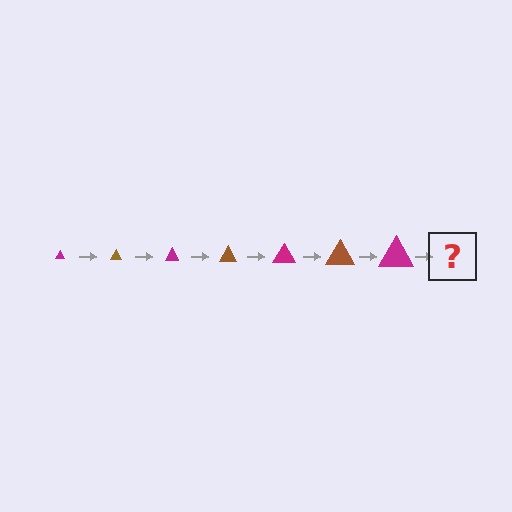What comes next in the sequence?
The next element should be a brown triangle, larger than the previous one.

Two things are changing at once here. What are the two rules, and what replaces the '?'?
The two rules are that the triangle grows larger each step and the color cycles through magenta and brown. The '?' should be a brown triangle, larger than the previous one.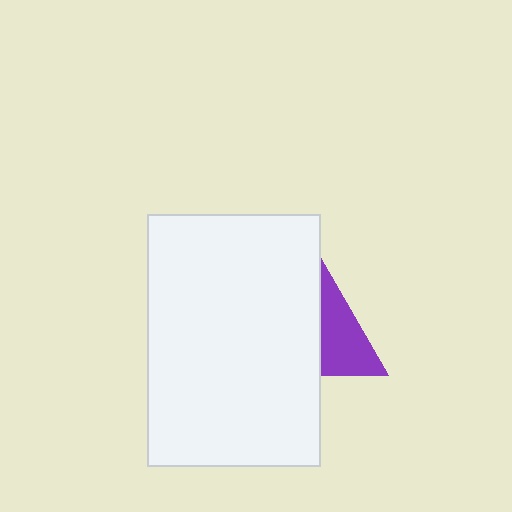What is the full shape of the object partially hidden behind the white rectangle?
The partially hidden object is a purple triangle.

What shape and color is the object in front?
The object in front is a white rectangle.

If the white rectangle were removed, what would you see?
You would see the complete purple triangle.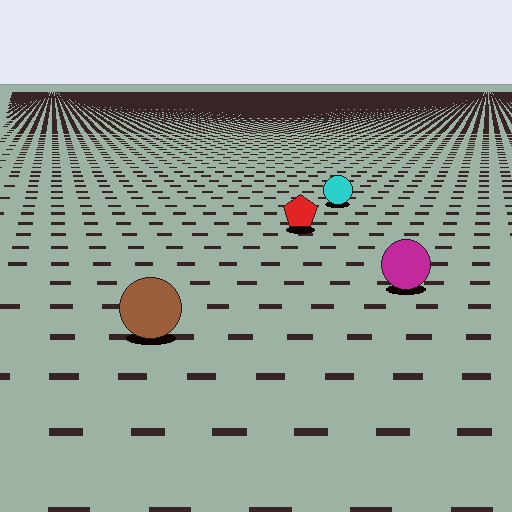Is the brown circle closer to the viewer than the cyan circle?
Yes. The brown circle is closer — you can tell from the texture gradient: the ground texture is coarser near it.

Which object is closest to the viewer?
The brown circle is closest. The texture marks near it are larger and more spread out.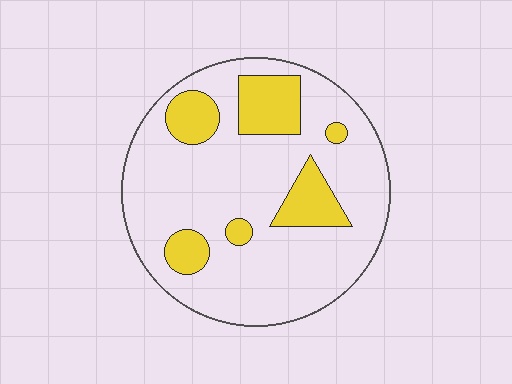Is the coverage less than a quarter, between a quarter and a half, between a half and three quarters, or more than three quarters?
Less than a quarter.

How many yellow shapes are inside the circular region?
6.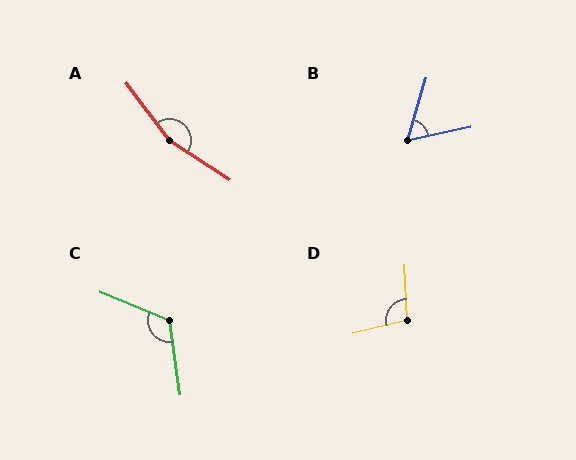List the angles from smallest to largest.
B (62°), D (102°), C (121°), A (161°).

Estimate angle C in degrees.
Approximately 121 degrees.